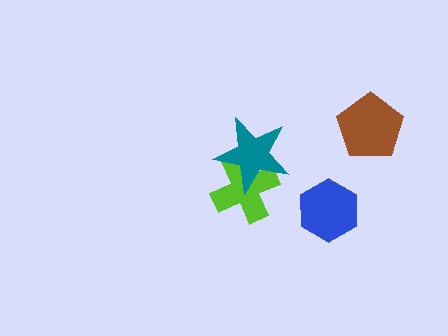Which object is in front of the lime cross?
The teal star is in front of the lime cross.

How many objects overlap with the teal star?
1 object overlaps with the teal star.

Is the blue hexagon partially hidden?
No, no other shape covers it.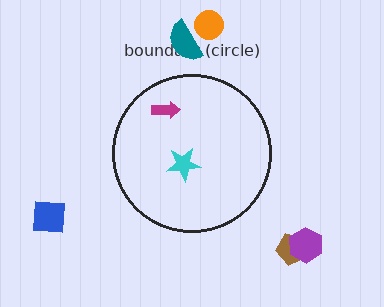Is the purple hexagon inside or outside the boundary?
Outside.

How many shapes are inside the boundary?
2 inside, 5 outside.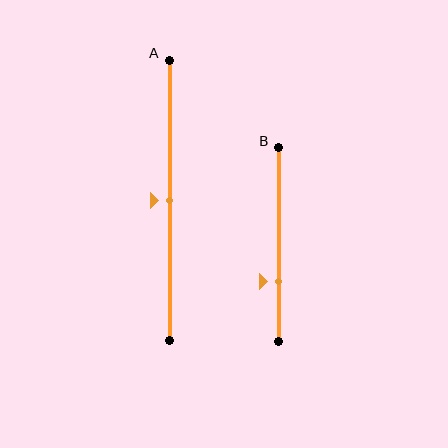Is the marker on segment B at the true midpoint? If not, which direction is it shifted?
No, the marker on segment B is shifted downward by about 19% of the segment length.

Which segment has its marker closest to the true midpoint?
Segment A has its marker closest to the true midpoint.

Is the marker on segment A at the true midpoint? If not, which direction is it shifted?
Yes, the marker on segment A is at the true midpoint.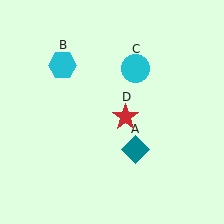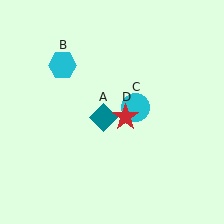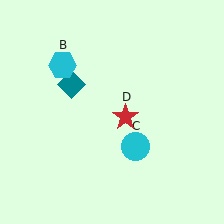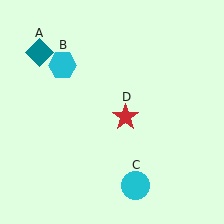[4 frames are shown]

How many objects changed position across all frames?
2 objects changed position: teal diamond (object A), cyan circle (object C).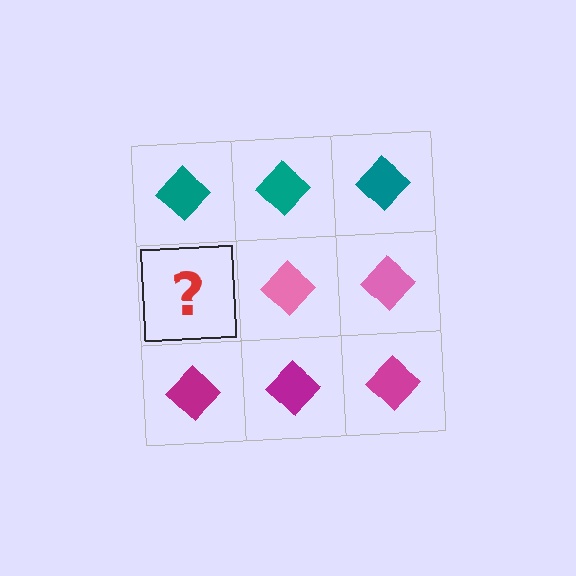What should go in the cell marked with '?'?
The missing cell should contain a pink diamond.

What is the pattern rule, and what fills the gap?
The rule is that each row has a consistent color. The gap should be filled with a pink diamond.